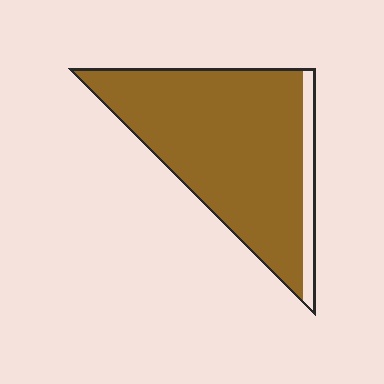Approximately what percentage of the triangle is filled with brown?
Approximately 90%.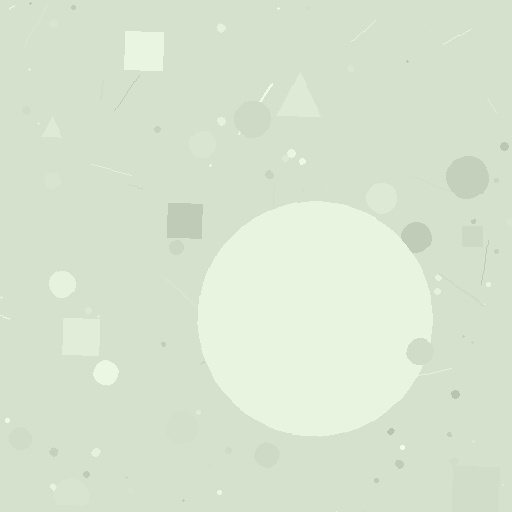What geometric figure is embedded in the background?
A circle is embedded in the background.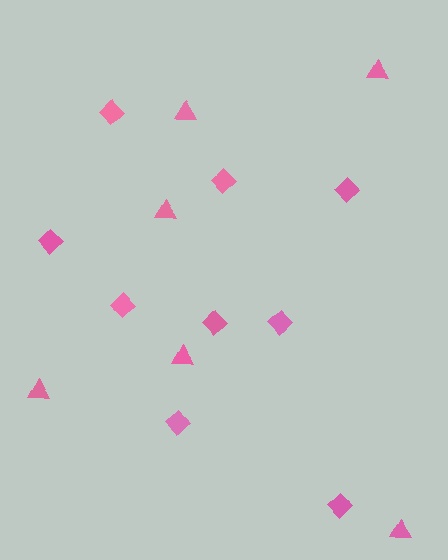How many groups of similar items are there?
There are 2 groups: one group of triangles (6) and one group of diamonds (9).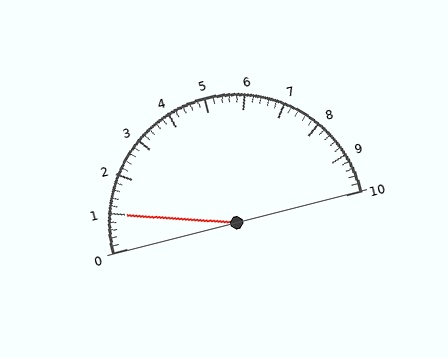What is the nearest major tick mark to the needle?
The nearest major tick mark is 1.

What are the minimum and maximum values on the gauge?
The gauge ranges from 0 to 10.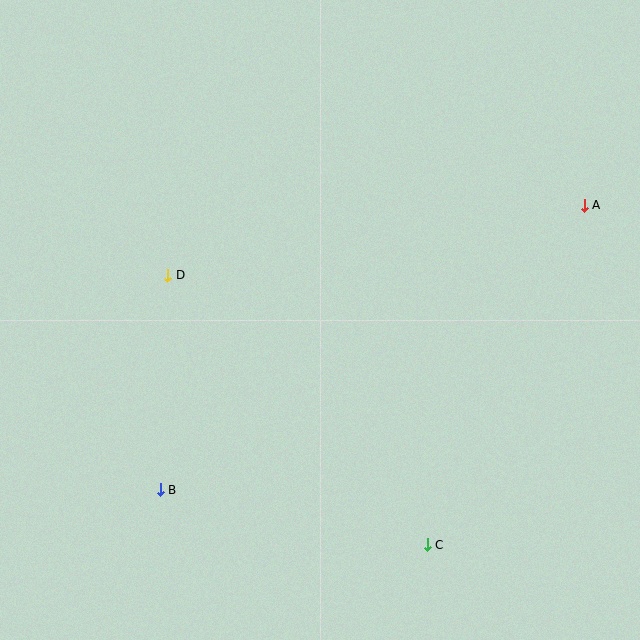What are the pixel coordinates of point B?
Point B is at (160, 490).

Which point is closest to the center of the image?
Point D at (168, 275) is closest to the center.